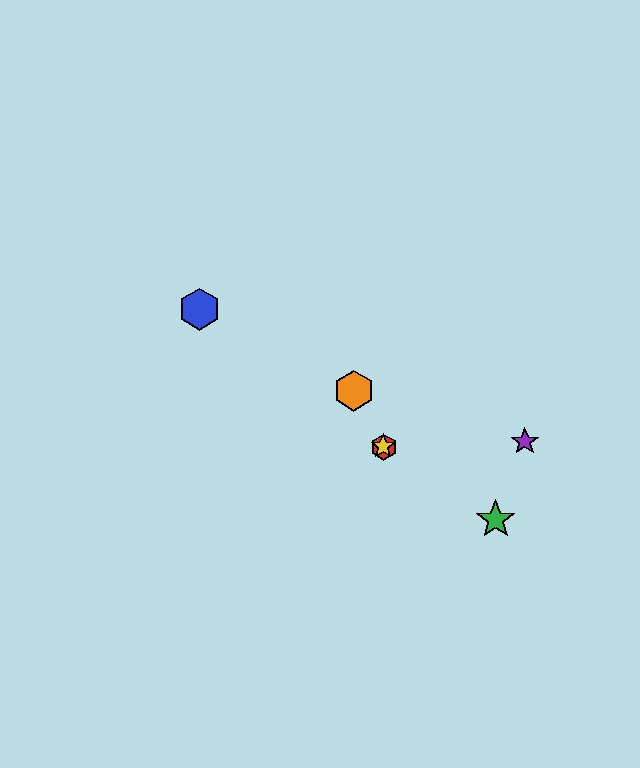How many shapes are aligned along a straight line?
3 shapes (the red hexagon, the yellow star, the orange hexagon) are aligned along a straight line.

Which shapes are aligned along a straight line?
The red hexagon, the yellow star, the orange hexagon are aligned along a straight line.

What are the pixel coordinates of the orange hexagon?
The orange hexagon is at (354, 391).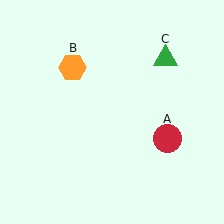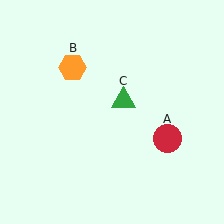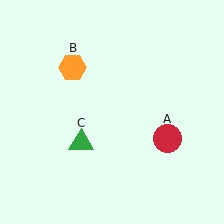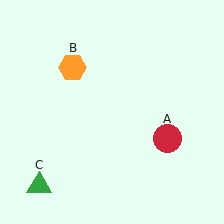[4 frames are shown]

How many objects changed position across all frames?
1 object changed position: green triangle (object C).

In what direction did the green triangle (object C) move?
The green triangle (object C) moved down and to the left.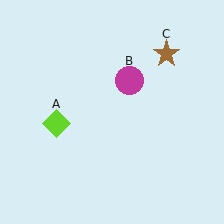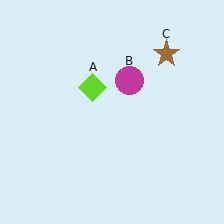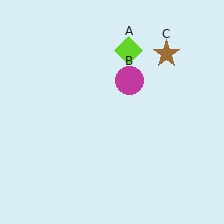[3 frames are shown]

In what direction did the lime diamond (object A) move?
The lime diamond (object A) moved up and to the right.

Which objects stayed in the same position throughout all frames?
Magenta circle (object B) and brown star (object C) remained stationary.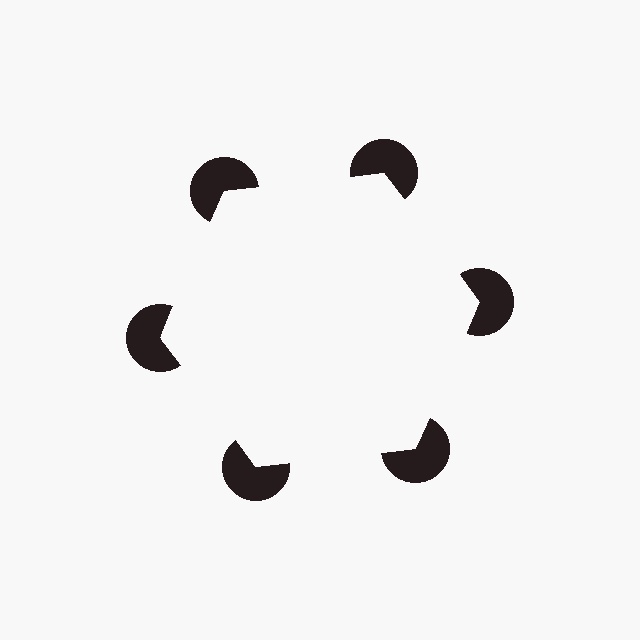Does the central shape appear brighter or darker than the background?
It typically appears slightly brighter than the background, even though no actual brightness change is drawn.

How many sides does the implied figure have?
6 sides.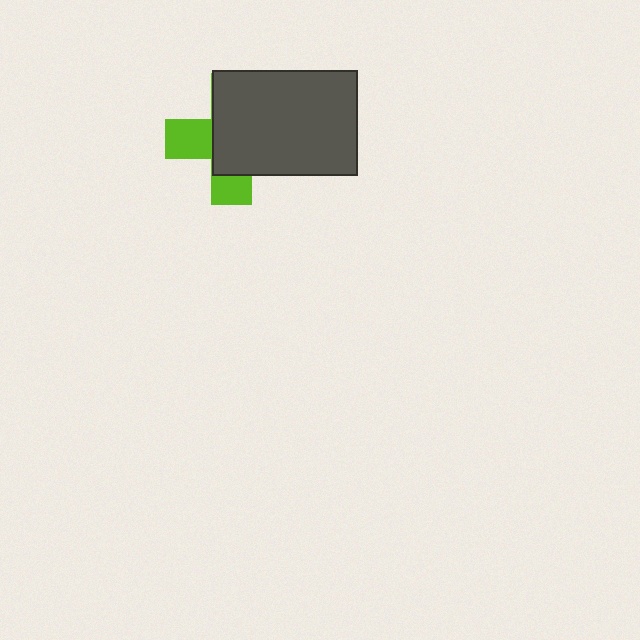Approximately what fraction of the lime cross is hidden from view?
Roughly 66% of the lime cross is hidden behind the dark gray rectangle.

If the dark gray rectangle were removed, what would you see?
You would see the complete lime cross.